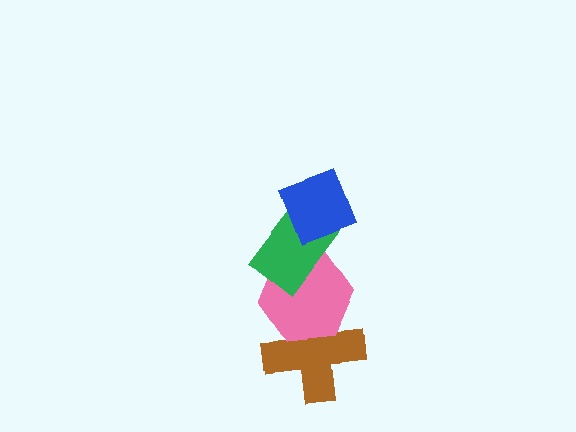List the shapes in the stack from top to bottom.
From top to bottom: the blue diamond, the green rectangle, the pink hexagon, the brown cross.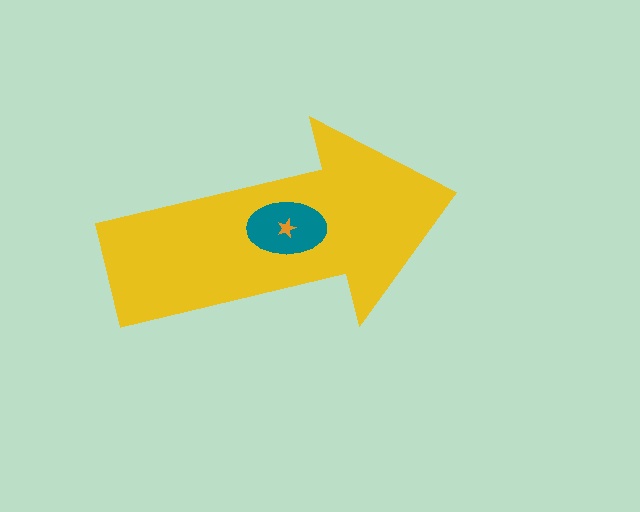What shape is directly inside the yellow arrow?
The teal ellipse.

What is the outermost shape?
The yellow arrow.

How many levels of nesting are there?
3.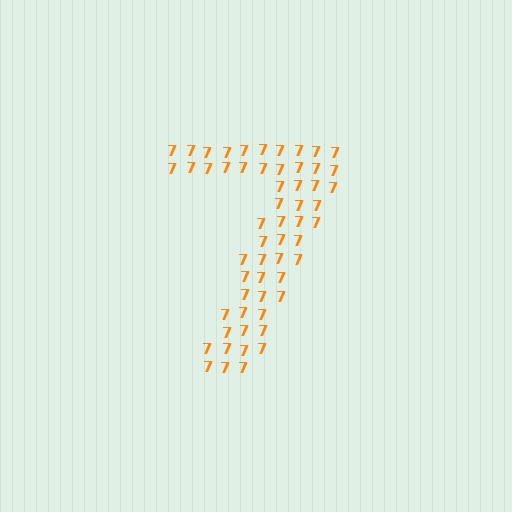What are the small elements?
The small elements are digit 7's.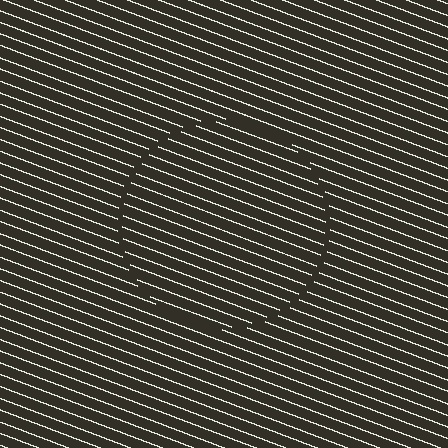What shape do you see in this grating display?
An illusory circle. The interior of the shape contains the same grating, shifted by half a period — the contour is defined by the phase discontinuity where line-ends from the inner and outer gratings abut.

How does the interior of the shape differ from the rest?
The interior of the shape contains the same grating, shifted by half a period — the contour is defined by the phase discontinuity where line-ends from the inner and outer gratings abut.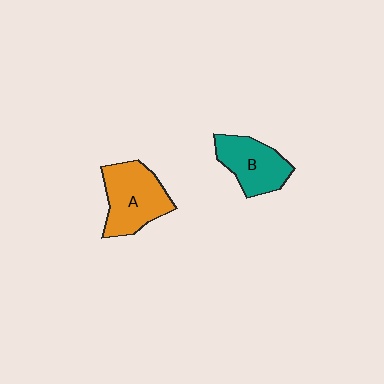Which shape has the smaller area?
Shape B (teal).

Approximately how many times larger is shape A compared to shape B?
Approximately 1.2 times.